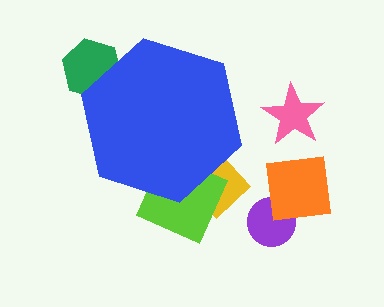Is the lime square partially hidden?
Yes, the lime square is partially hidden behind the blue hexagon.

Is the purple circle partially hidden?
No, the purple circle is fully visible.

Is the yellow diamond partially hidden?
Yes, the yellow diamond is partially hidden behind the blue hexagon.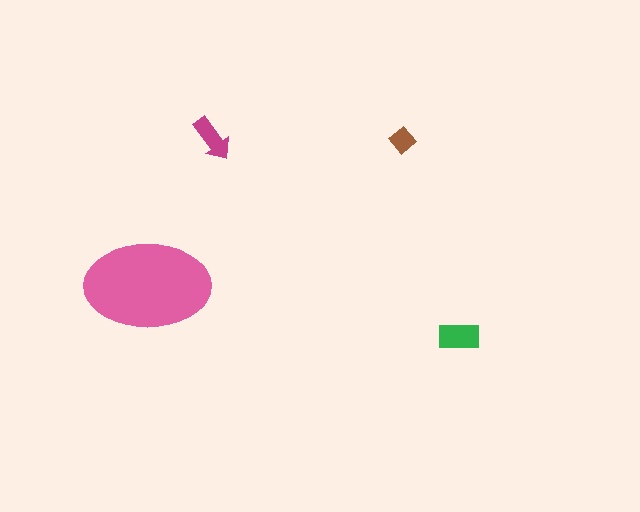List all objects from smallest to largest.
The brown diamond, the magenta arrow, the green rectangle, the pink ellipse.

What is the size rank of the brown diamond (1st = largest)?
4th.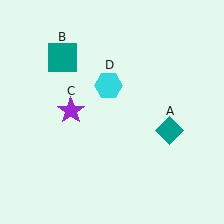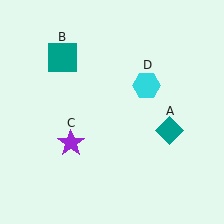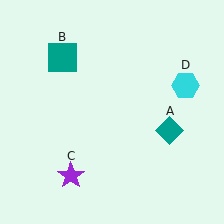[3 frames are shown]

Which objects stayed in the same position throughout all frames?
Teal diamond (object A) and teal square (object B) remained stationary.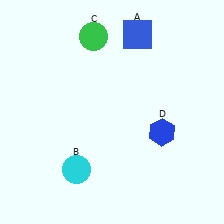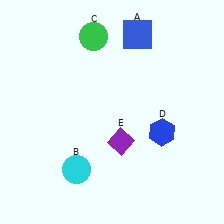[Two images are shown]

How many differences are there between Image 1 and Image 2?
There is 1 difference between the two images.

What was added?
A purple diamond (E) was added in Image 2.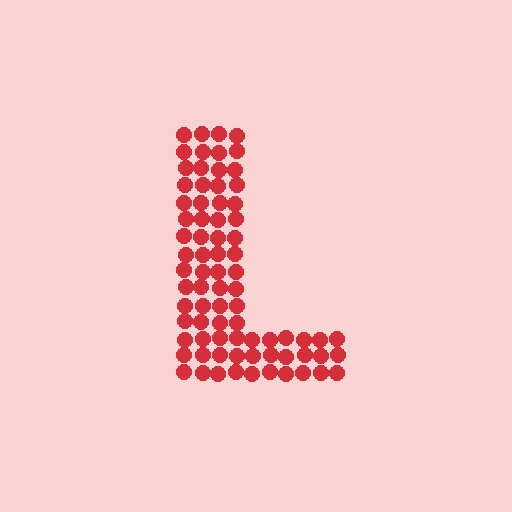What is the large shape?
The large shape is the letter L.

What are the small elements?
The small elements are circles.